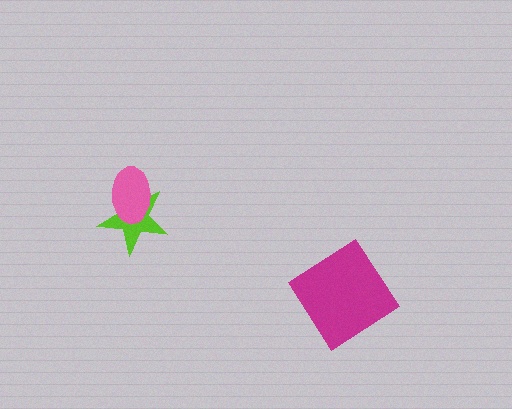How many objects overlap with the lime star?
1 object overlaps with the lime star.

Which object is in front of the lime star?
The pink ellipse is in front of the lime star.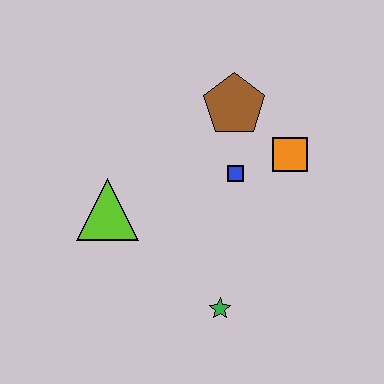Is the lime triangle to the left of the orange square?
Yes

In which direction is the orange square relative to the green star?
The orange square is above the green star.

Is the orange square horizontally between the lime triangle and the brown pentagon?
No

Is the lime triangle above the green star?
Yes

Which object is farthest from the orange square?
The lime triangle is farthest from the orange square.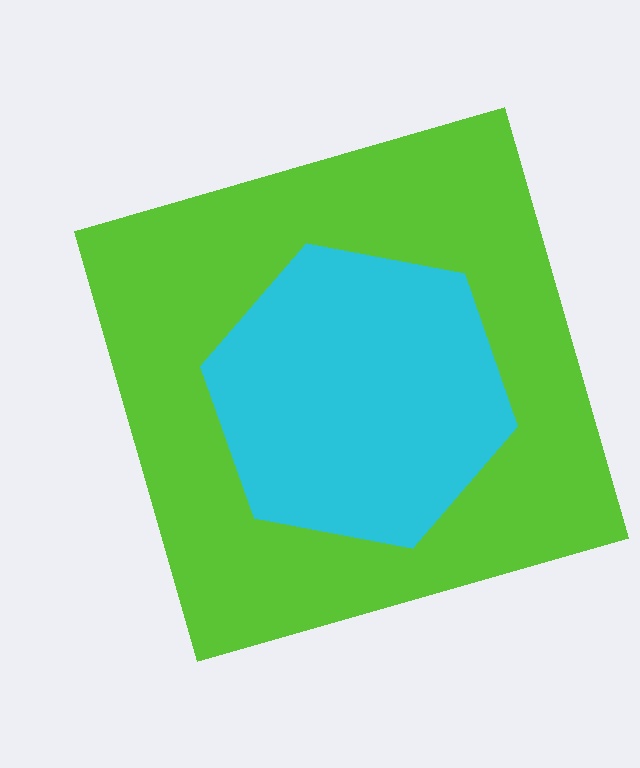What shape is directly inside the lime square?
The cyan hexagon.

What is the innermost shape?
The cyan hexagon.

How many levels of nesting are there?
2.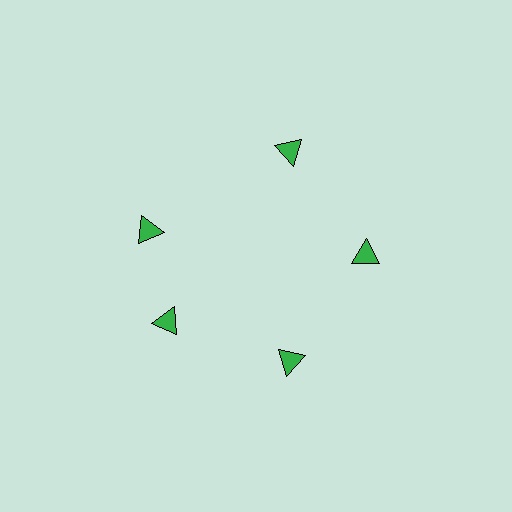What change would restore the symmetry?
The symmetry would be restored by rotating it back into even spacing with its neighbors so that all 5 triangles sit at equal angles and equal distance from the center.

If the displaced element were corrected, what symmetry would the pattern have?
It would have 5-fold rotational symmetry — the pattern would map onto itself every 72 degrees.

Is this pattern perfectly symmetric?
No. The 5 green triangles are arranged in a ring, but one element near the 10 o'clock position is rotated out of alignment along the ring, breaking the 5-fold rotational symmetry.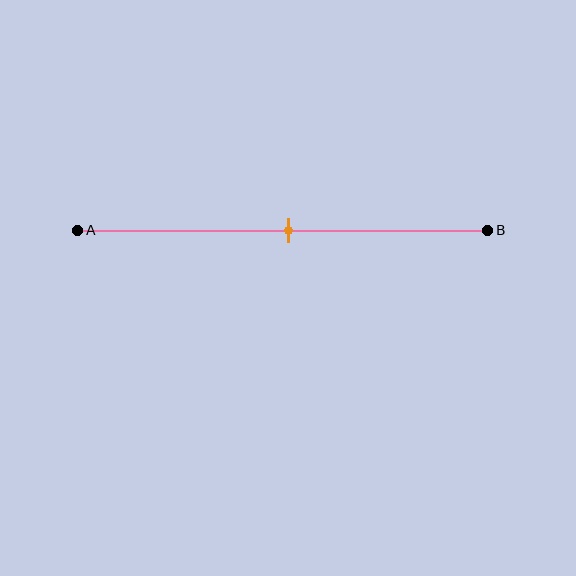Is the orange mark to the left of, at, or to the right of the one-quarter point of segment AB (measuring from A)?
The orange mark is to the right of the one-quarter point of segment AB.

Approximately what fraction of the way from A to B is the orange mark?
The orange mark is approximately 50% of the way from A to B.